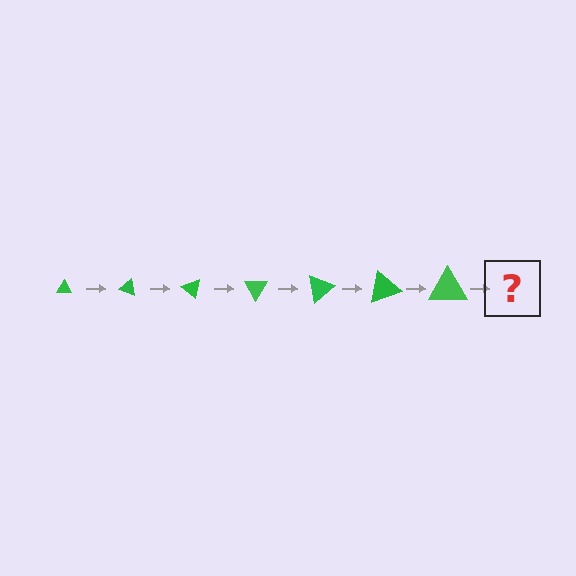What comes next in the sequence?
The next element should be a triangle, larger than the previous one and rotated 140 degrees from the start.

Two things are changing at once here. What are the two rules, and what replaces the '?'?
The two rules are that the triangle grows larger each step and it rotates 20 degrees each step. The '?' should be a triangle, larger than the previous one and rotated 140 degrees from the start.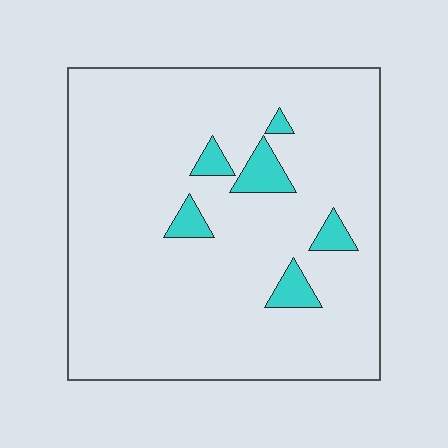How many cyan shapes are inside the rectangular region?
6.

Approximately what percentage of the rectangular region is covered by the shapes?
Approximately 5%.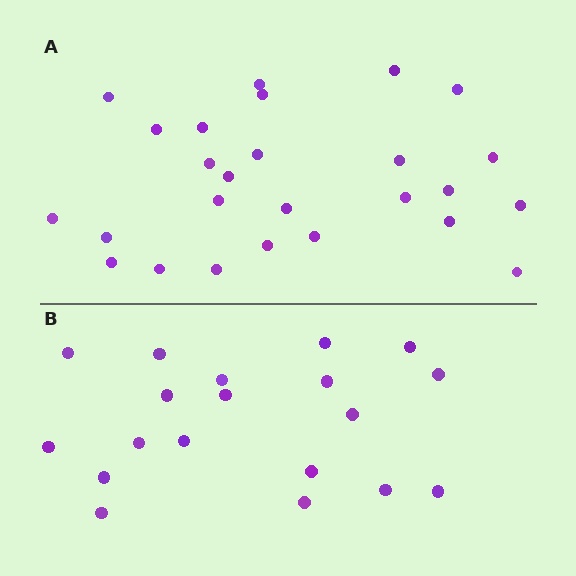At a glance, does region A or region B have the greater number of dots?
Region A (the top region) has more dots.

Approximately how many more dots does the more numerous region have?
Region A has roughly 8 or so more dots than region B.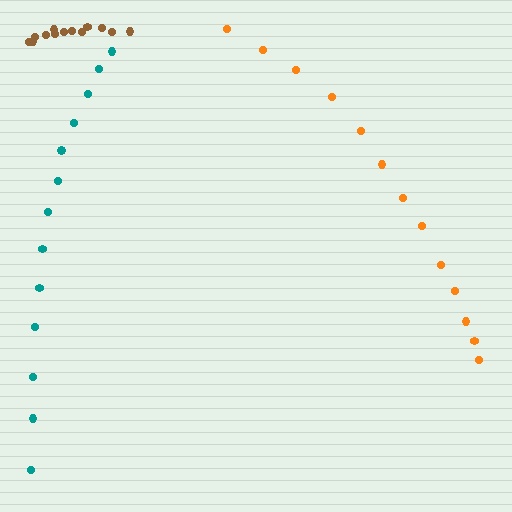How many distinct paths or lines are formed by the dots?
There are 3 distinct paths.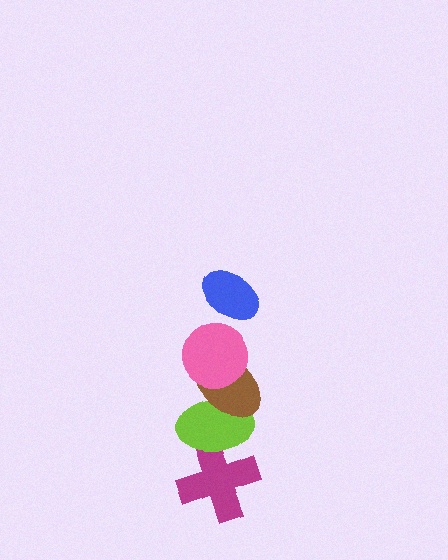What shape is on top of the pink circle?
The blue ellipse is on top of the pink circle.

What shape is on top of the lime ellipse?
The brown ellipse is on top of the lime ellipse.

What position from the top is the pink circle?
The pink circle is 2nd from the top.